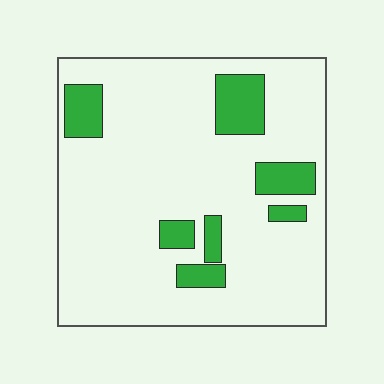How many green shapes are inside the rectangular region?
7.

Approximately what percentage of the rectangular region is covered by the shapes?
Approximately 15%.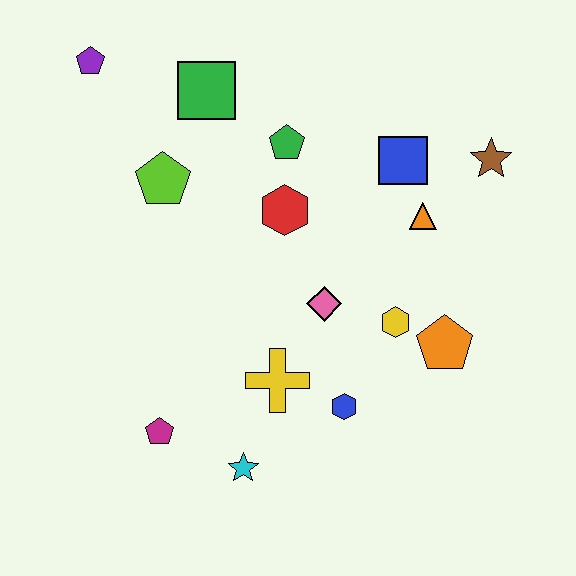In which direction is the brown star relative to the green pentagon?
The brown star is to the right of the green pentagon.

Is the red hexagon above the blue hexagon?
Yes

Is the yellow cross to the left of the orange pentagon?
Yes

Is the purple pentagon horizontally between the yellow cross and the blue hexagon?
No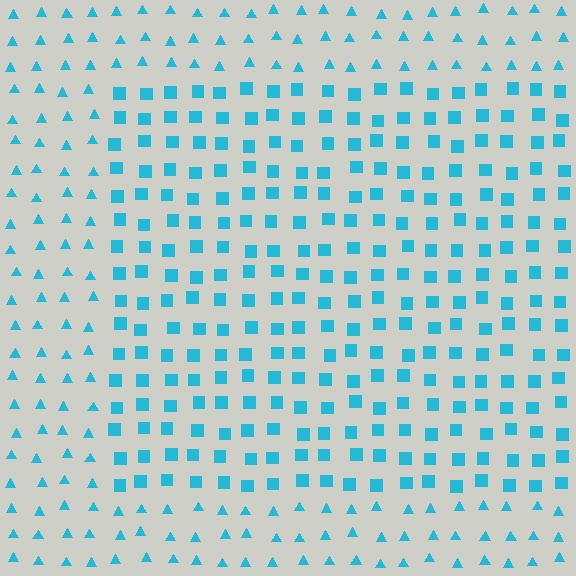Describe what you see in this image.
The image is filled with small cyan elements arranged in a uniform grid. A rectangle-shaped region contains squares, while the surrounding area contains triangles. The boundary is defined purely by the change in element shape.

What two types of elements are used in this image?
The image uses squares inside the rectangle region and triangles outside it.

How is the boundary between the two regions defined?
The boundary is defined by a change in element shape: squares inside vs. triangles outside. All elements share the same color and spacing.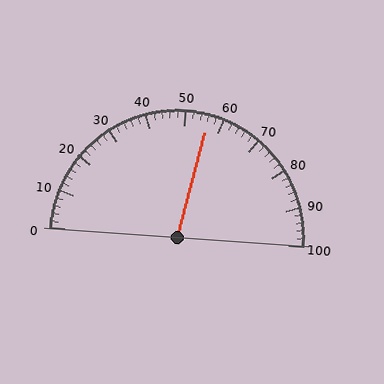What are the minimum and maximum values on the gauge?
The gauge ranges from 0 to 100.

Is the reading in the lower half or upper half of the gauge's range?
The reading is in the upper half of the range (0 to 100).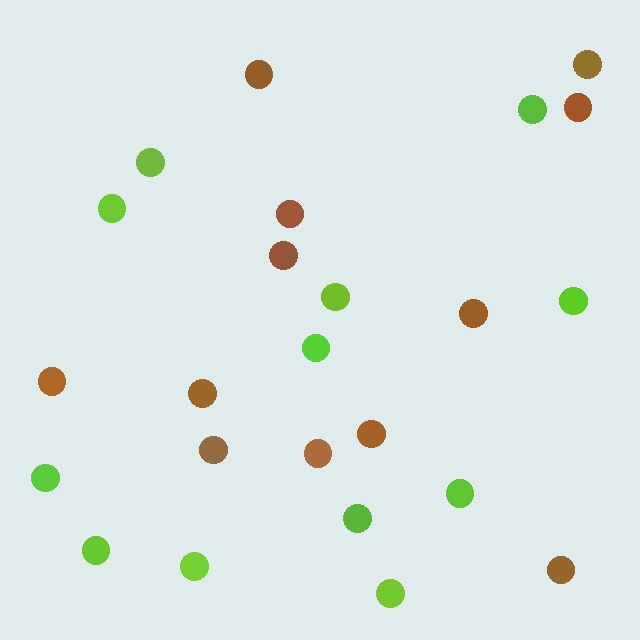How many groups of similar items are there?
There are 2 groups: one group of brown circles (12) and one group of lime circles (12).